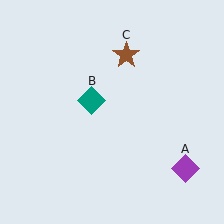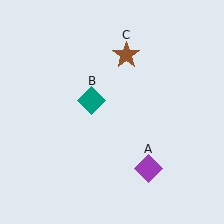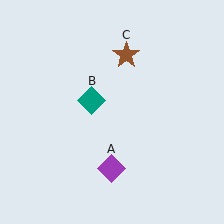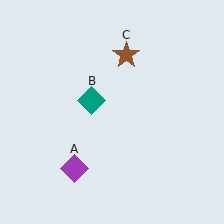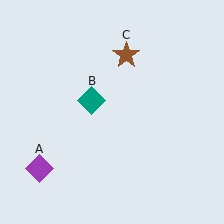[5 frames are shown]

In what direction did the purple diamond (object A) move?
The purple diamond (object A) moved left.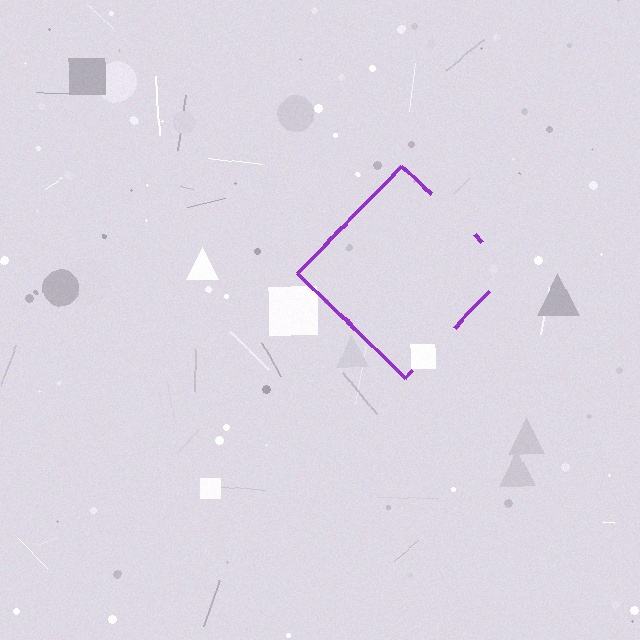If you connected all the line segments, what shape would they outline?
They would outline a diamond.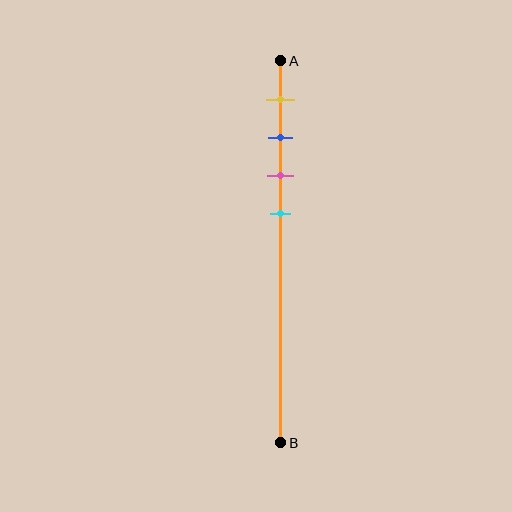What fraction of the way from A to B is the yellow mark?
The yellow mark is approximately 10% (0.1) of the way from A to B.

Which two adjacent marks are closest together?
The blue and pink marks are the closest adjacent pair.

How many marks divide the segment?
There are 4 marks dividing the segment.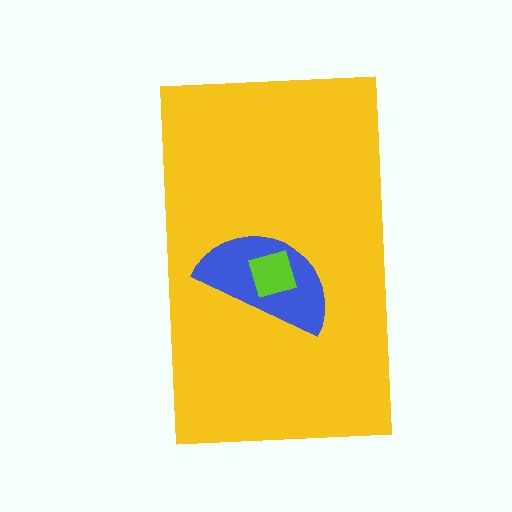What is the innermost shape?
The lime square.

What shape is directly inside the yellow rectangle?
The blue semicircle.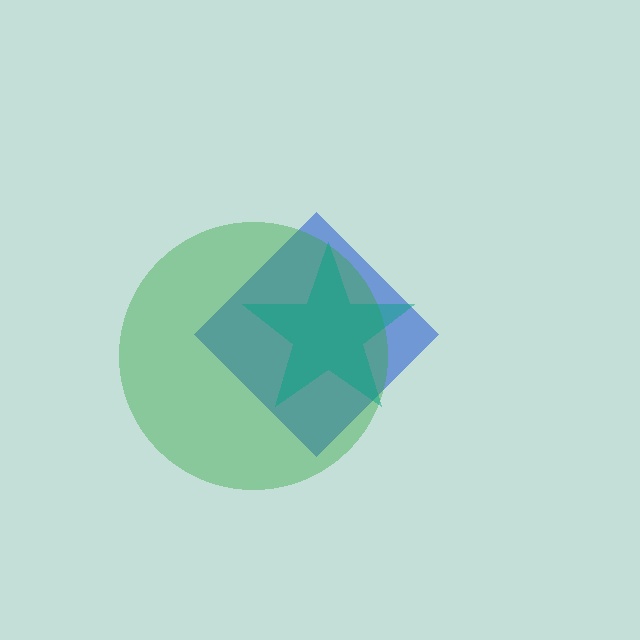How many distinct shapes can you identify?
There are 3 distinct shapes: a blue diamond, a green circle, a teal star.